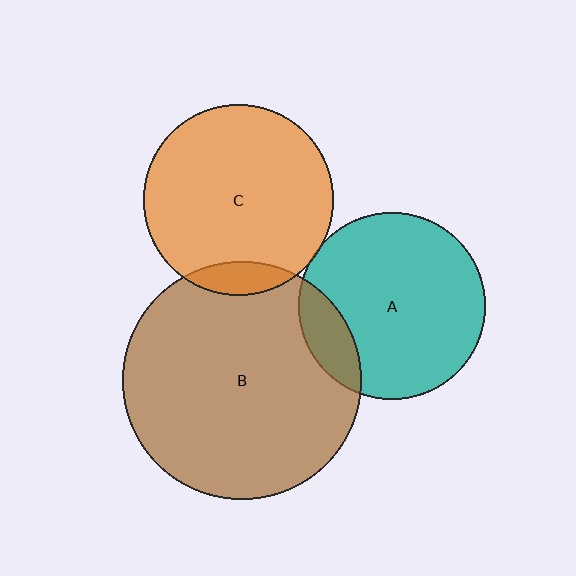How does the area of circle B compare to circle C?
Approximately 1.6 times.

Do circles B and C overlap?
Yes.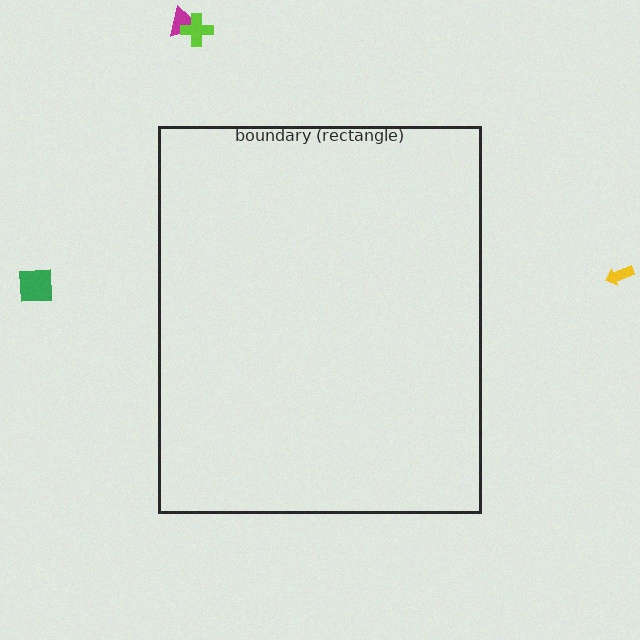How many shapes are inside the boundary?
0 inside, 4 outside.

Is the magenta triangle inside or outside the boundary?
Outside.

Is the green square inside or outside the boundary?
Outside.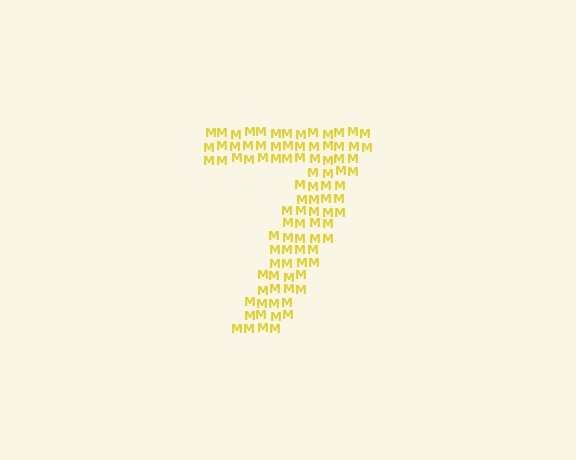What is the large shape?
The large shape is the digit 7.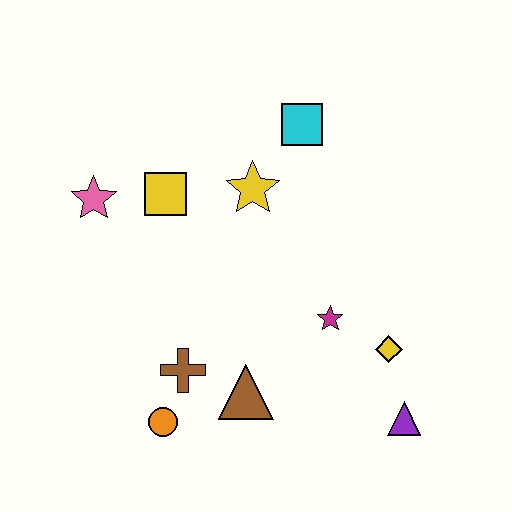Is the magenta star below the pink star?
Yes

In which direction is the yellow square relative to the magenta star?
The yellow square is to the left of the magenta star.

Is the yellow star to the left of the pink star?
No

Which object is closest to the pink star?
The yellow square is closest to the pink star.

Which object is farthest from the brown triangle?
The cyan square is farthest from the brown triangle.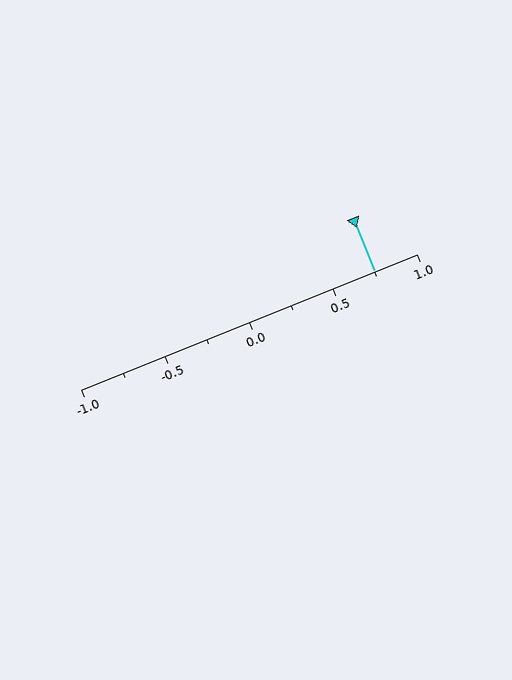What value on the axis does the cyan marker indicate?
The marker indicates approximately 0.75.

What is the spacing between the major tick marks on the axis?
The major ticks are spaced 0.5 apart.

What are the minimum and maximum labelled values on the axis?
The axis runs from -1.0 to 1.0.